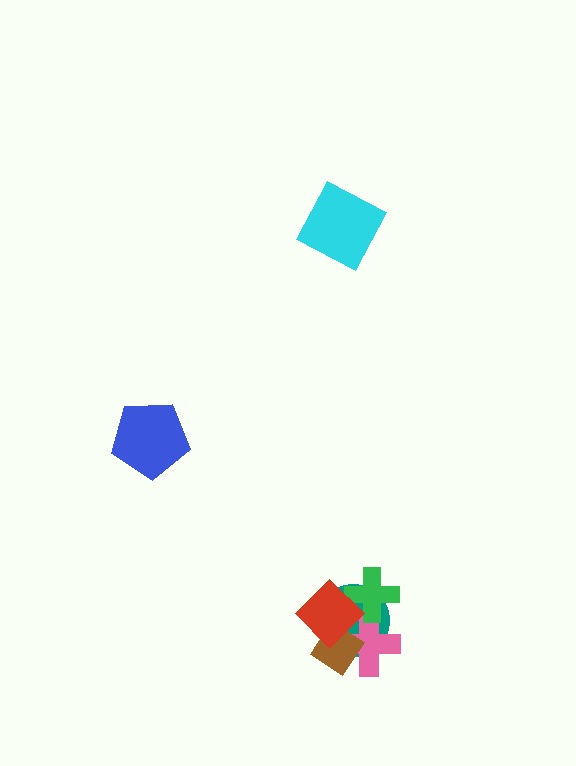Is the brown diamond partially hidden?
Yes, it is partially covered by another shape.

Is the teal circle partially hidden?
Yes, it is partially covered by another shape.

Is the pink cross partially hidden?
Yes, it is partially covered by another shape.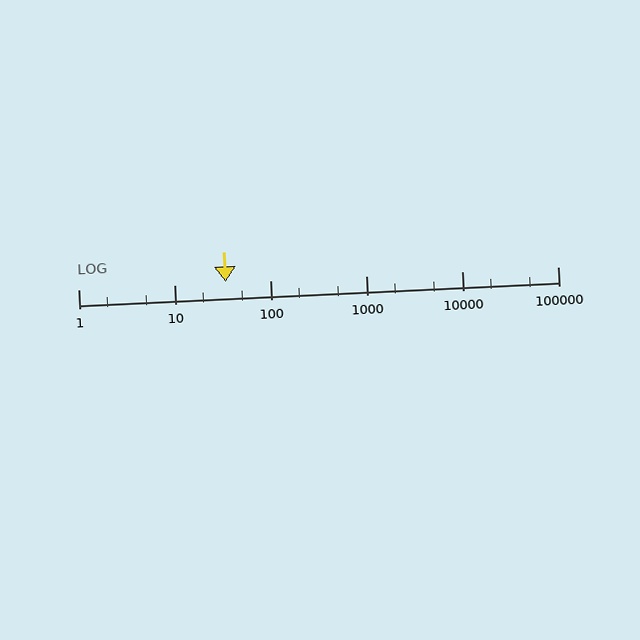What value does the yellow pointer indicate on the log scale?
The pointer indicates approximately 34.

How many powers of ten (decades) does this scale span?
The scale spans 5 decades, from 1 to 100000.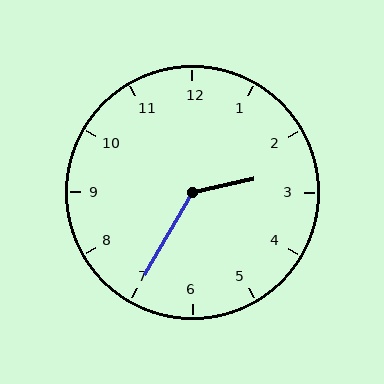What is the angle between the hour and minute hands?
Approximately 132 degrees.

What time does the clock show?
2:35.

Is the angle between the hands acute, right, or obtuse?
It is obtuse.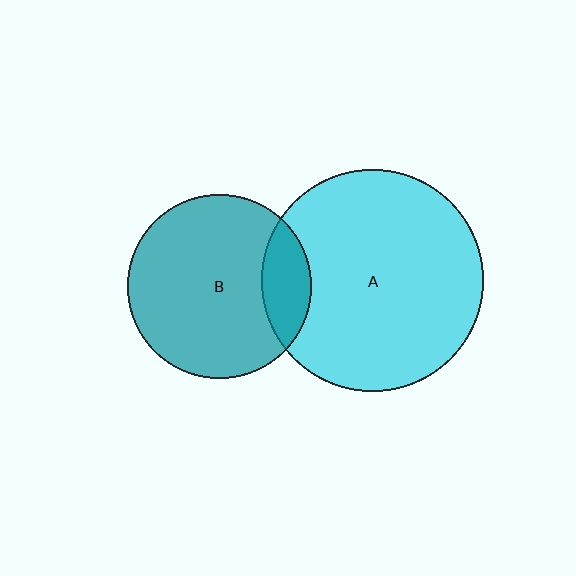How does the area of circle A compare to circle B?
Approximately 1.5 times.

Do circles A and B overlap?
Yes.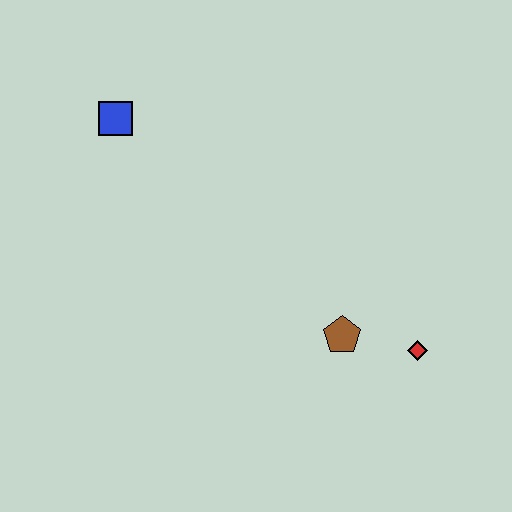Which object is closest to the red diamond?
The brown pentagon is closest to the red diamond.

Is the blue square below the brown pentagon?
No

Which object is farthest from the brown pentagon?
The blue square is farthest from the brown pentagon.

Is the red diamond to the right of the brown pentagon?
Yes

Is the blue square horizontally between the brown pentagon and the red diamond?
No